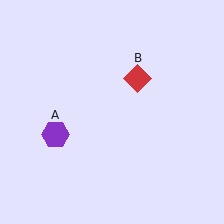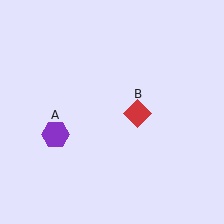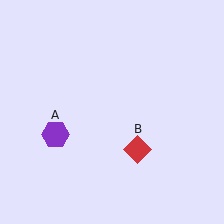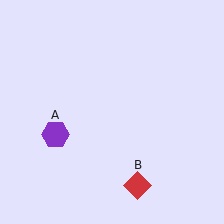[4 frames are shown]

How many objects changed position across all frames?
1 object changed position: red diamond (object B).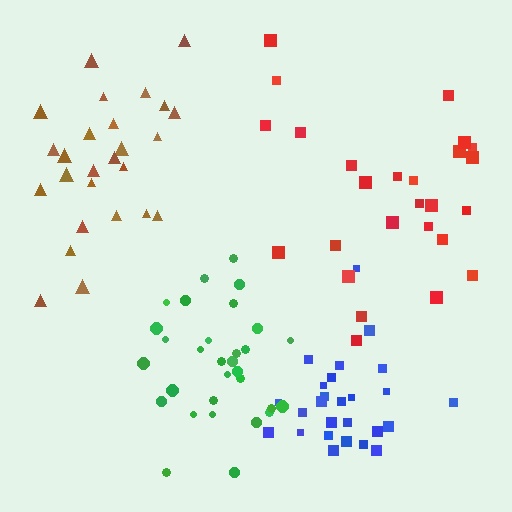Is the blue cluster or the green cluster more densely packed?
Blue.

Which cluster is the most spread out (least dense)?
Red.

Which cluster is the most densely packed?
Blue.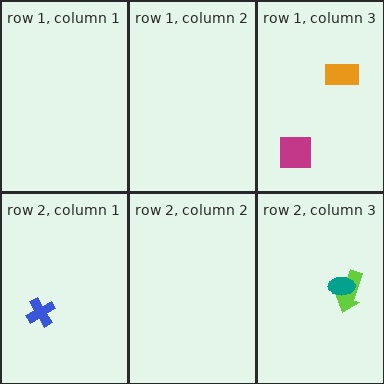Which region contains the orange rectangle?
The row 1, column 3 region.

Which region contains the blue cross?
The row 2, column 1 region.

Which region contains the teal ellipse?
The row 2, column 3 region.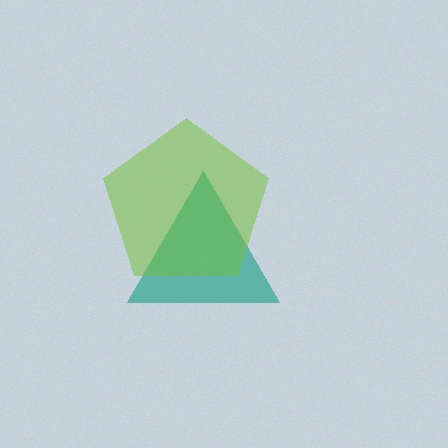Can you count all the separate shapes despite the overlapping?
Yes, there are 2 separate shapes.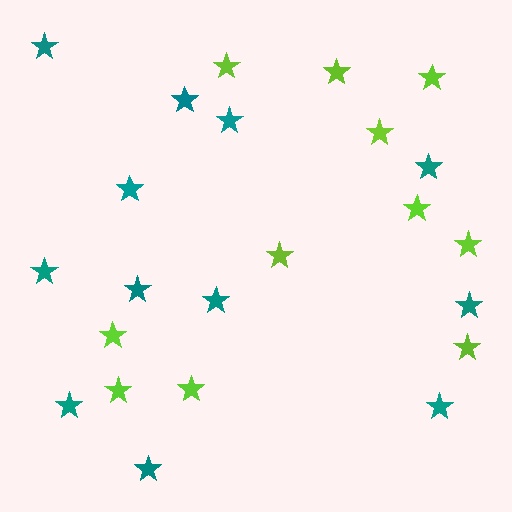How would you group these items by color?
There are 2 groups: one group of lime stars (11) and one group of teal stars (12).